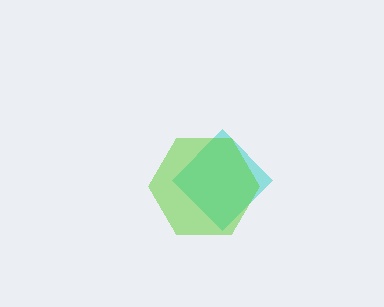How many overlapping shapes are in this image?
There are 2 overlapping shapes in the image.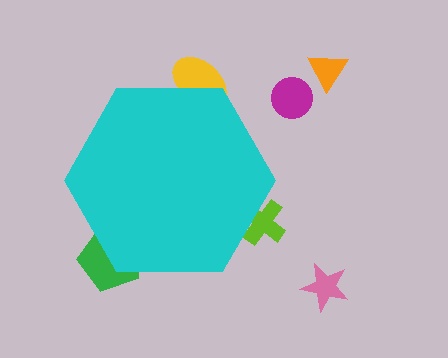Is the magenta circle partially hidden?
No, the magenta circle is fully visible.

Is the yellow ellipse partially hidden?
Yes, the yellow ellipse is partially hidden behind the cyan hexagon.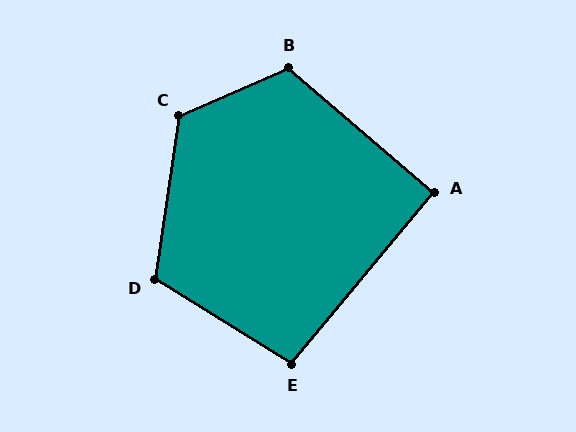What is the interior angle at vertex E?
Approximately 98 degrees (obtuse).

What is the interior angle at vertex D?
Approximately 113 degrees (obtuse).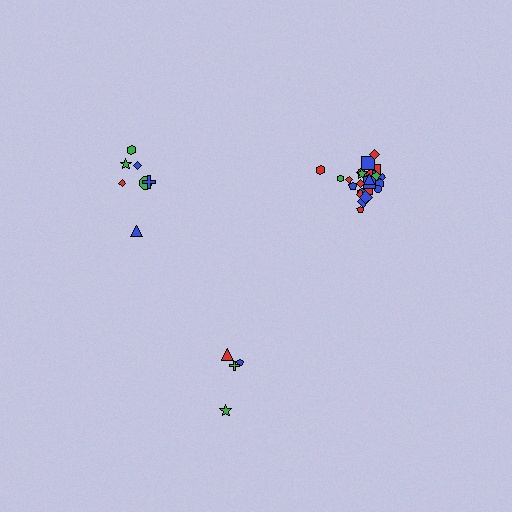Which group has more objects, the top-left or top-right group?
The top-right group.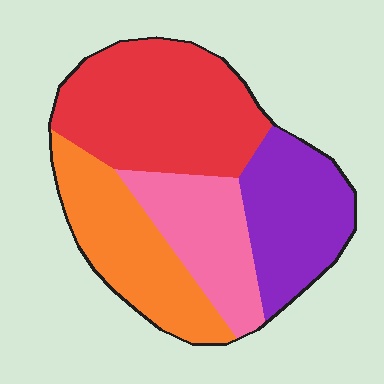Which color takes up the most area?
Red, at roughly 35%.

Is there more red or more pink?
Red.